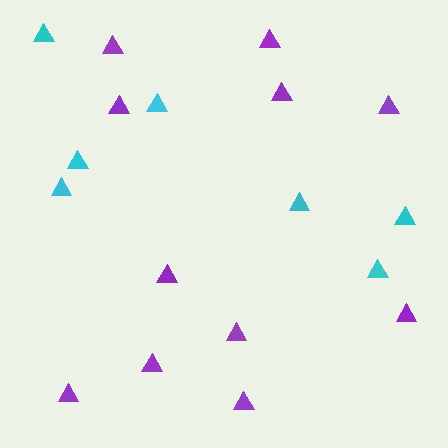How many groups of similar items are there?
There are 2 groups: one group of purple triangles (11) and one group of cyan triangles (7).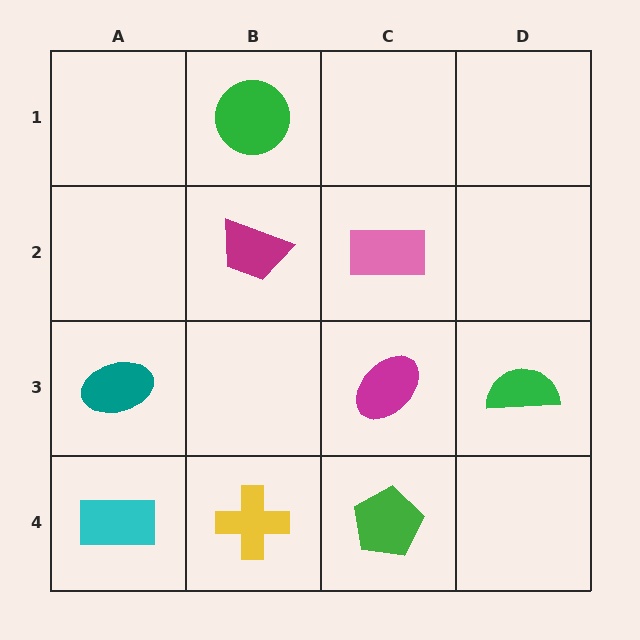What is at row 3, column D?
A green semicircle.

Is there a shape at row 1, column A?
No, that cell is empty.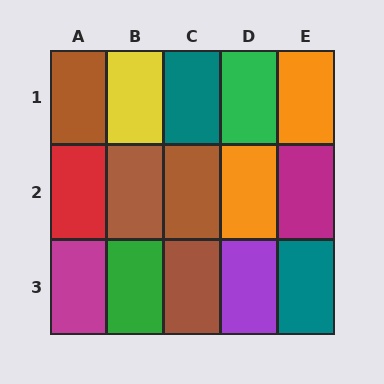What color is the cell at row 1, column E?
Orange.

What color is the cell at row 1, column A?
Brown.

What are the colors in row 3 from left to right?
Magenta, green, brown, purple, teal.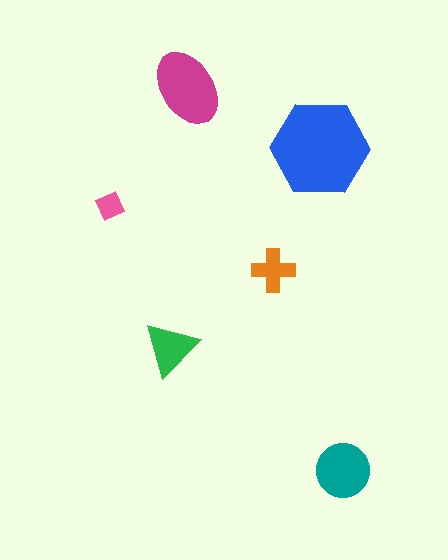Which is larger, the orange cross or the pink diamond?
The orange cross.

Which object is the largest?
The blue hexagon.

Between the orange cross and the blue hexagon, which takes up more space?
The blue hexagon.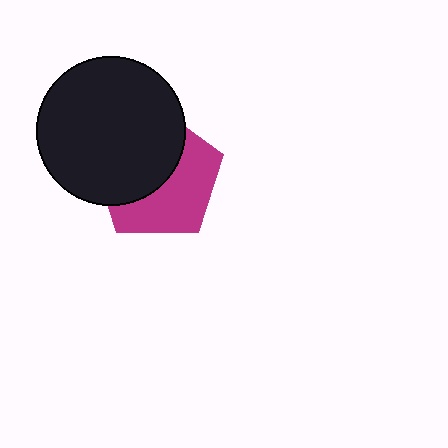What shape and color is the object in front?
The object in front is a black circle.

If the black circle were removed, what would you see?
You would see the complete magenta pentagon.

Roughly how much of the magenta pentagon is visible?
About half of it is visible (roughly 49%).